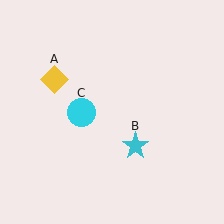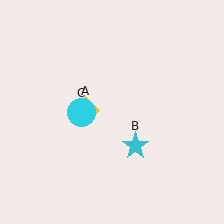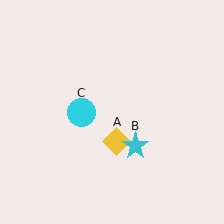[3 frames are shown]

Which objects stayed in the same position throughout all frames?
Cyan star (object B) and cyan circle (object C) remained stationary.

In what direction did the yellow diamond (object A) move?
The yellow diamond (object A) moved down and to the right.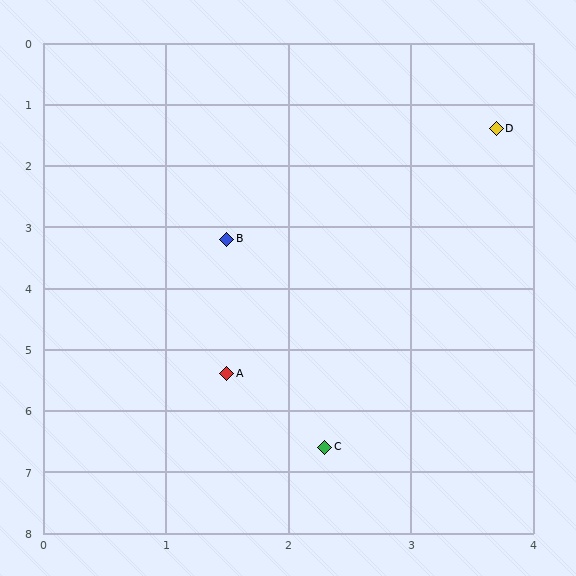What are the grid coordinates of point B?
Point B is at approximately (1.5, 3.2).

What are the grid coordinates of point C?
Point C is at approximately (2.3, 6.6).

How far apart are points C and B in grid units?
Points C and B are about 3.5 grid units apart.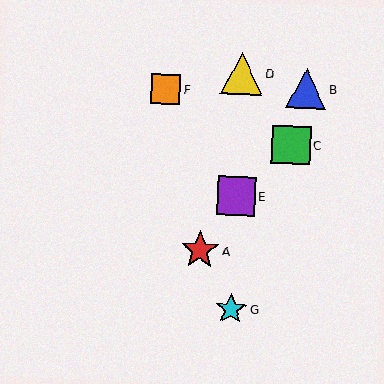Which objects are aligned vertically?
Objects D, E, G are aligned vertically.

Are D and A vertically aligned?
No, D is at x≈242 and A is at x≈200.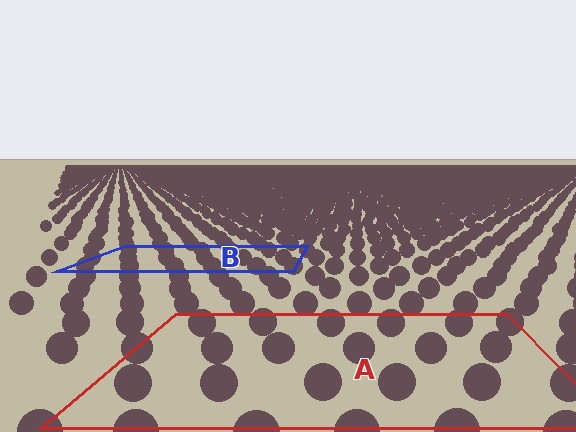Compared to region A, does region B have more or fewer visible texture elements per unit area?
Region B has more texture elements per unit area — they are packed more densely because it is farther away.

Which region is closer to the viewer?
Region A is closer. The texture elements there are larger and more spread out.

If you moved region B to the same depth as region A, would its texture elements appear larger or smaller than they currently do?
They would appear larger. At a closer depth, the same texture elements are projected at a bigger on-screen size.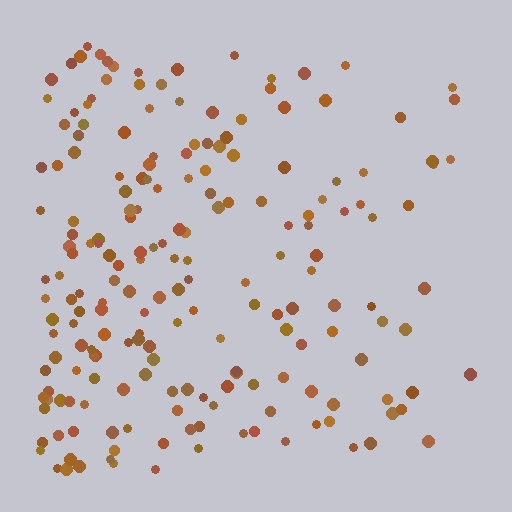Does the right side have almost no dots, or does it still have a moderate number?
Still a moderate number, just noticeably fewer than the left.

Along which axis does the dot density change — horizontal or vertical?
Horizontal.